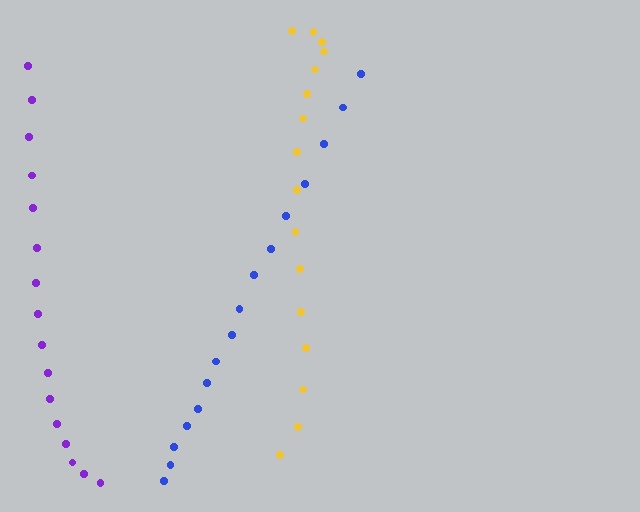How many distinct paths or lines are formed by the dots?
There are 3 distinct paths.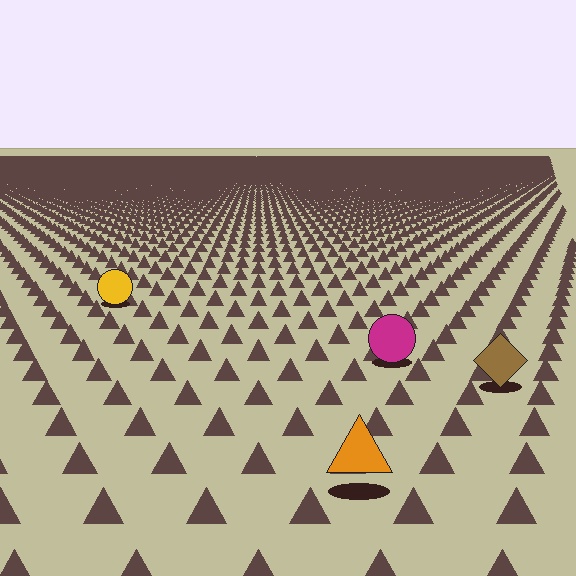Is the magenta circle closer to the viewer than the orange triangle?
No. The orange triangle is closer — you can tell from the texture gradient: the ground texture is coarser near it.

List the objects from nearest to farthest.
From nearest to farthest: the orange triangle, the brown diamond, the magenta circle, the yellow circle.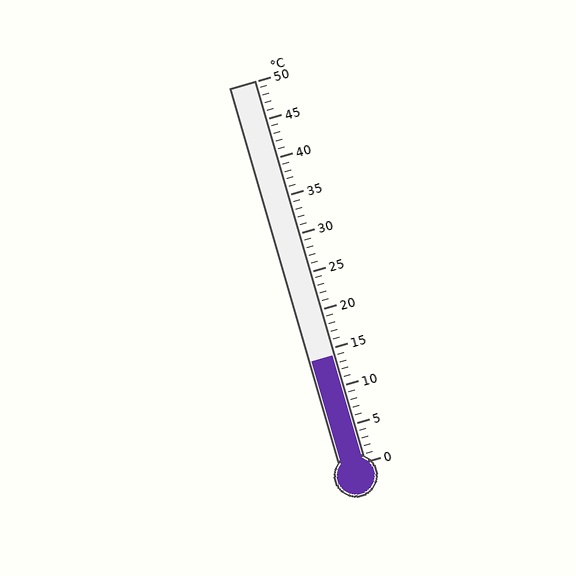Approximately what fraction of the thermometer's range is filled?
The thermometer is filled to approximately 30% of its range.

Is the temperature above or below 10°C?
The temperature is above 10°C.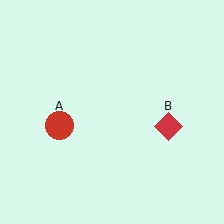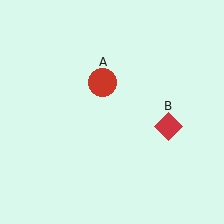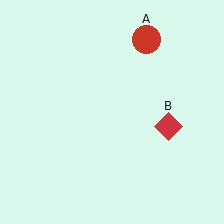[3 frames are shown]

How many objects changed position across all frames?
1 object changed position: red circle (object A).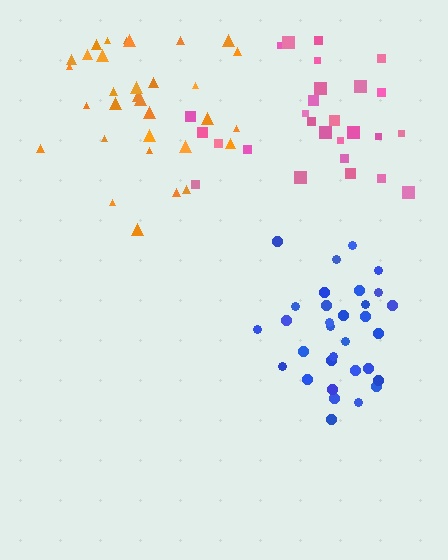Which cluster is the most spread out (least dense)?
Orange.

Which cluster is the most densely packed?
Blue.